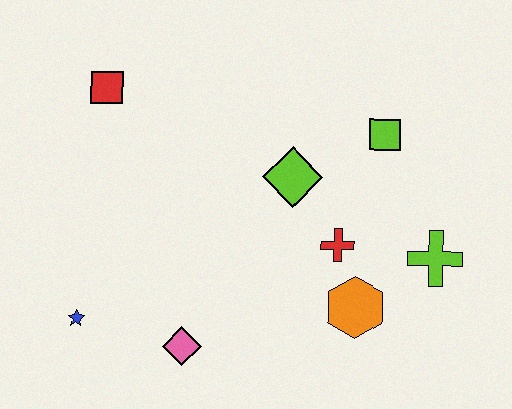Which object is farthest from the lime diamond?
The blue star is farthest from the lime diamond.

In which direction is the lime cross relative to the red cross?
The lime cross is to the right of the red cross.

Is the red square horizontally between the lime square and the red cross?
No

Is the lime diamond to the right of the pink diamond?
Yes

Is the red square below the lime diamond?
No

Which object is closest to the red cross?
The orange hexagon is closest to the red cross.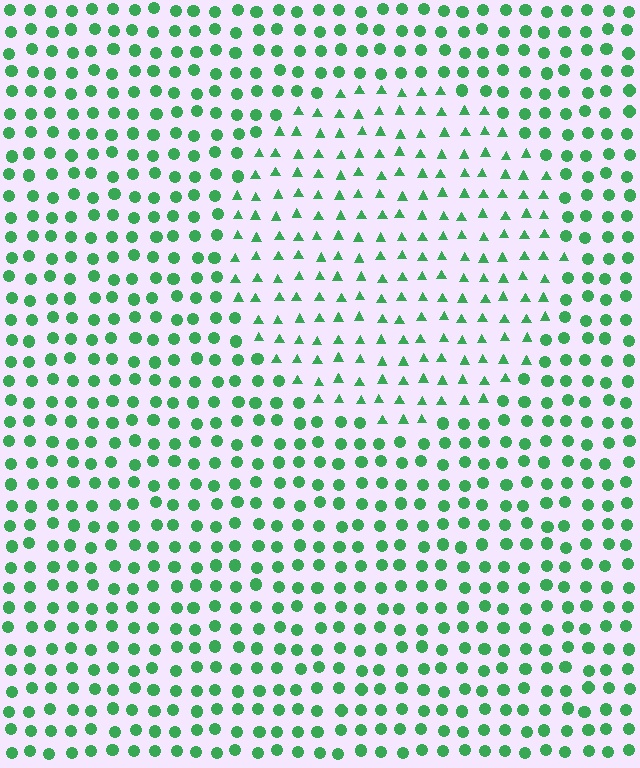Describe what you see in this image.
The image is filled with small green elements arranged in a uniform grid. A circle-shaped region contains triangles, while the surrounding area contains circles. The boundary is defined purely by the change in element shape.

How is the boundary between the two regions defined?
The boundary is defined by a change in element shape: triangles inside vs. circles outside. All elements share the same color and spacing.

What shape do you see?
I see a circle.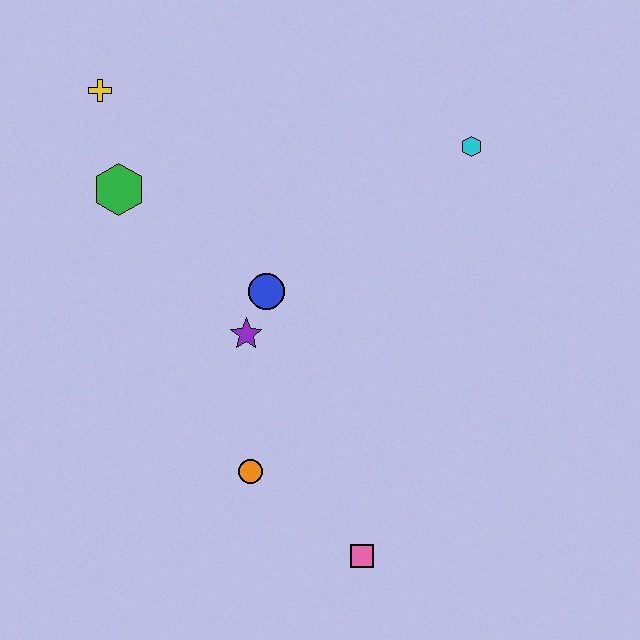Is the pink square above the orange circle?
No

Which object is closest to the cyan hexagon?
The blue circle is closest to the cyan hexagon.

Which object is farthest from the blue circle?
The pink square is farthest from the blue circle.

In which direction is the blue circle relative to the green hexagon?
The blue circle is to the right of the green hexagon.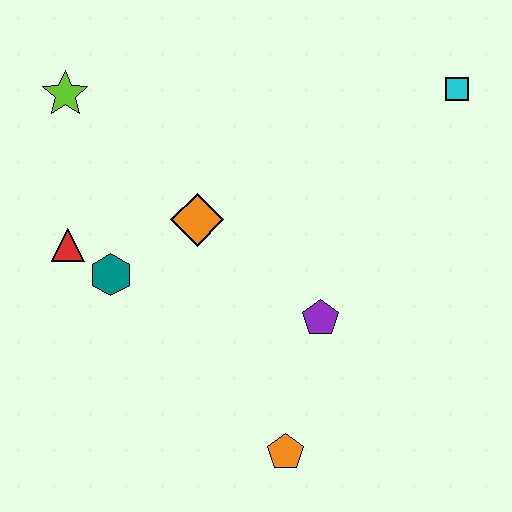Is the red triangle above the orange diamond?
No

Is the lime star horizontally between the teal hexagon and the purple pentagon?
No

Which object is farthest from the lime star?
The orange pentagon is farthest from the lime star.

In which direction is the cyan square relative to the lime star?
The cyan square is to the right of the lime star.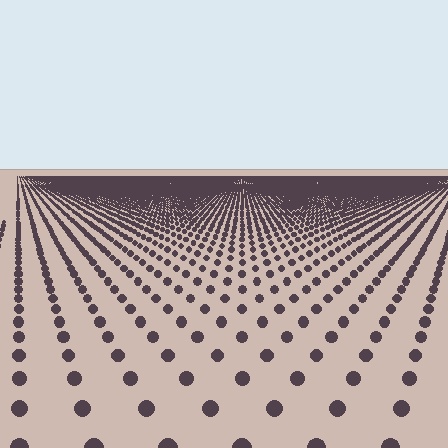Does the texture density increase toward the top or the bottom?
Density increases toward the top.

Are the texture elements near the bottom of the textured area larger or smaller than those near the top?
Larger. Near the bottom, elements are closer to the viewer and appear at a bigger on-screen size.